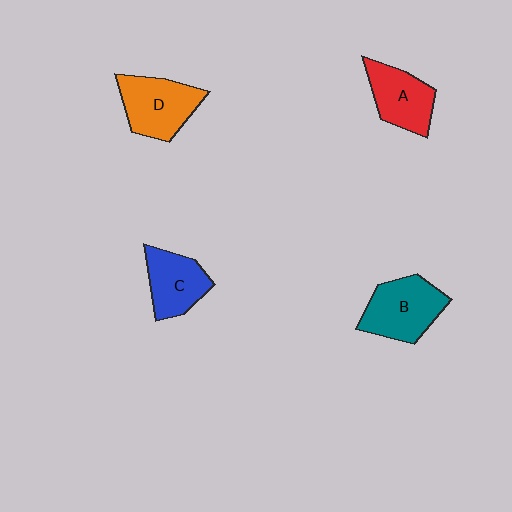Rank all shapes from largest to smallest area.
From largest to smallest: B (teal), D (orange), A (red), C (blue).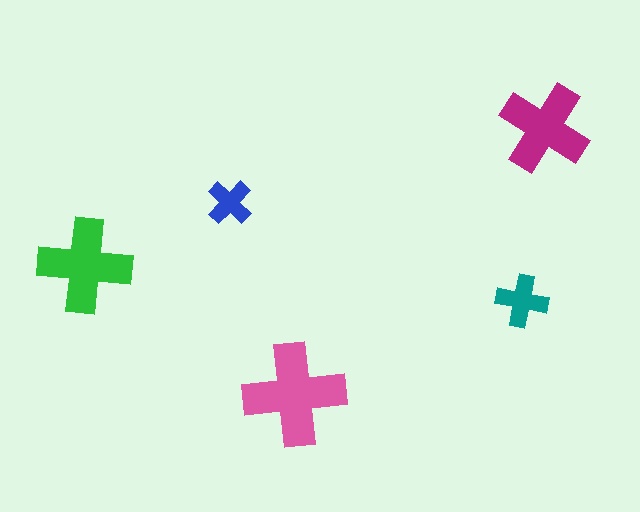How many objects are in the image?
There are 5 objects in the image.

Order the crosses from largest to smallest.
the pink one, the green one, the magenta one, the teal one, the blue one.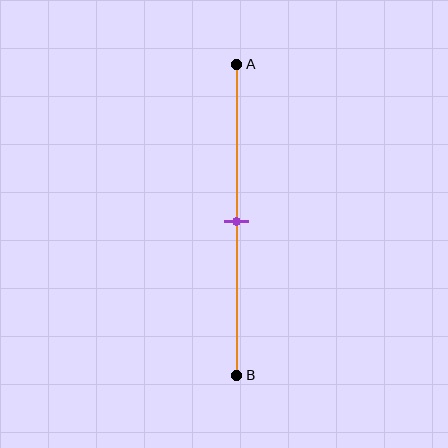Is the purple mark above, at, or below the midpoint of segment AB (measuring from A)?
The purple mark is approximately at the midpoint of segment AB.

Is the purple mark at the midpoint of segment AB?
Yes, the mark is approximately at the midpoint.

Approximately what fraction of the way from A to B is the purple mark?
The purple mark is approximately 50% of the way from A to B.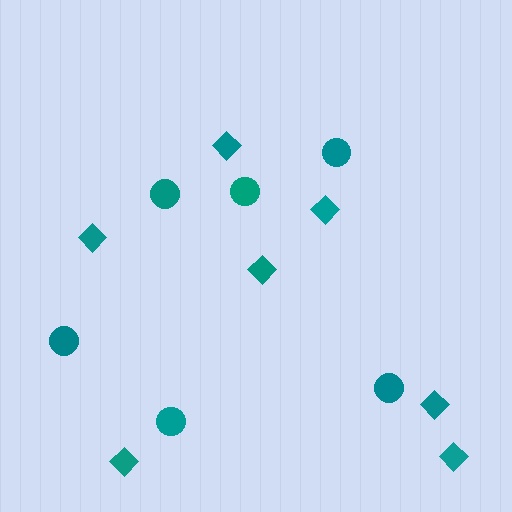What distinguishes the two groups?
There are 2 groups: one group of diamonds (7) and one group of circles (6).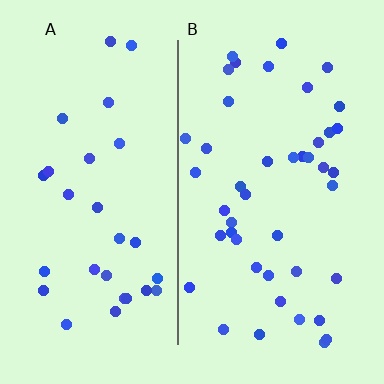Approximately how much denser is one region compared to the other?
Approximately 1.5× — region B over region A.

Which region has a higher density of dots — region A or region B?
B (the right).